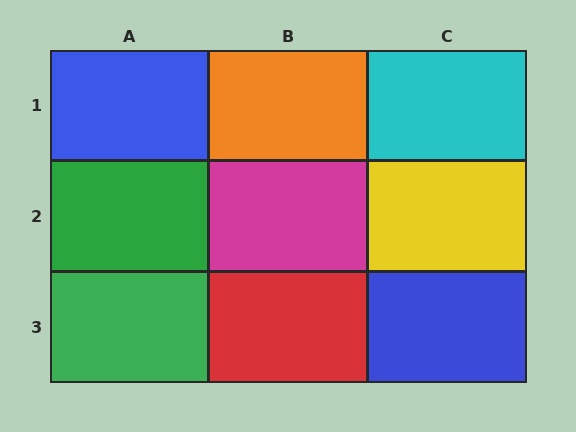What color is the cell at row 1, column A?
Blue.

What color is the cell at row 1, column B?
Orange.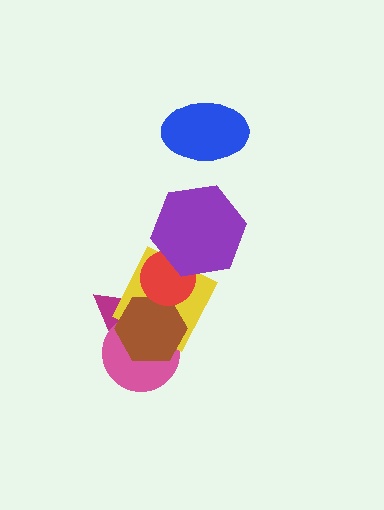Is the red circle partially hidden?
Yes, it is partially covered by another shape.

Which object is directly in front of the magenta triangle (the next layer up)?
The pink circle is directly in front of the magenta triangle.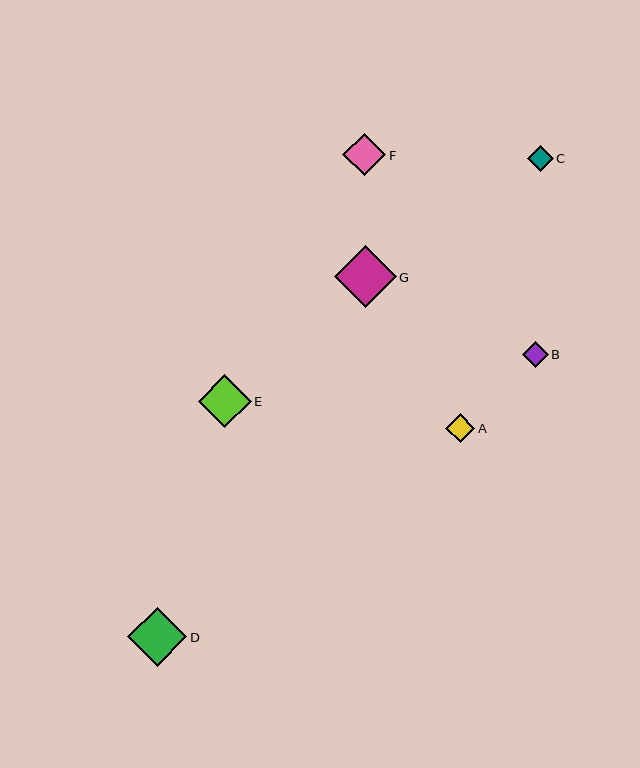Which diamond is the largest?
Diamond G is the largest with a size of approximately 62 pixels.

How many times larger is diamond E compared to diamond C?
Diamond E is approximately 2.1 times the size of diamond C.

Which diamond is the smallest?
Diamond B is the smallest with a size of approximately 25 pixels.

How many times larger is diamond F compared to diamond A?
Diamond F is approximately 1.4 times the size of diamond A.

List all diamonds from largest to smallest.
From largest to smallest: G, D, E, F, A, C, B.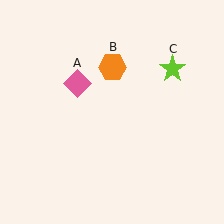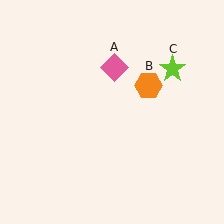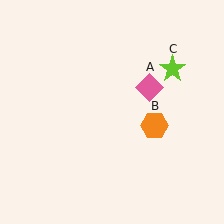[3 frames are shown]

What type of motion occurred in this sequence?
The pink diamond (object A), orange hexagon (object B) rotated clockwise around the center of the scene.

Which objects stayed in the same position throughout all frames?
Lime star (object C) remained stationary.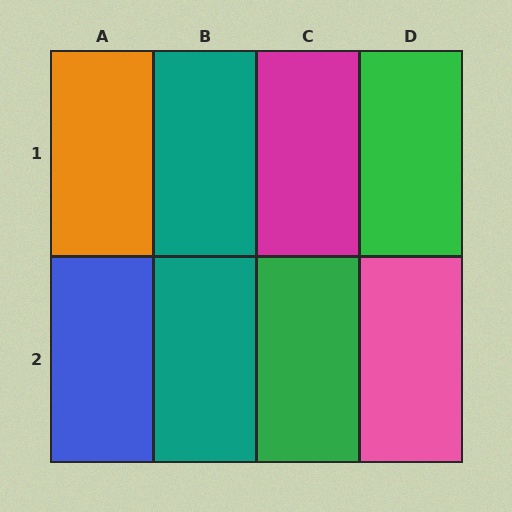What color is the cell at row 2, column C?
Green.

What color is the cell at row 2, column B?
Teal.